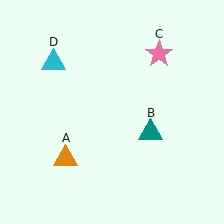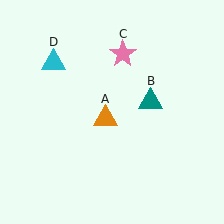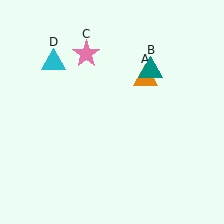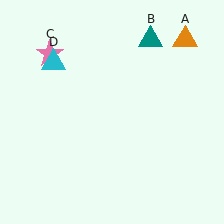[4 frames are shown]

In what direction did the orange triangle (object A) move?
The orange triangle (object A) moved up and to the right.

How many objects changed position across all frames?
3 objects changed position: orange triangle (object A), teal triangle (object B), pink star (object C).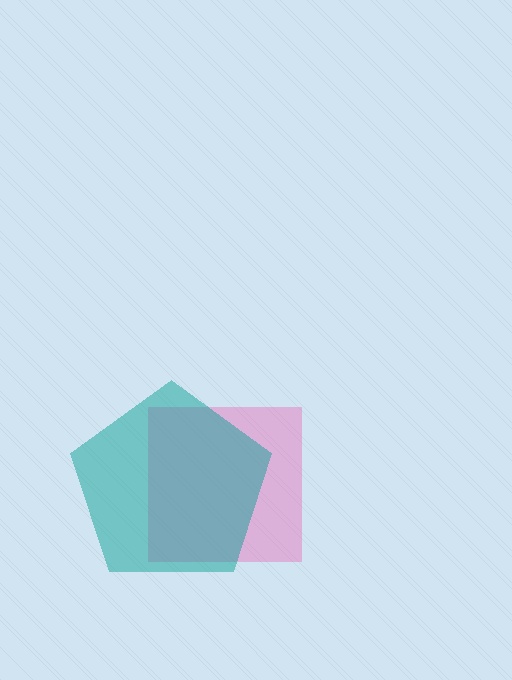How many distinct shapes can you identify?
There are 2 distinct shapes: a pink square, a teal pentagon.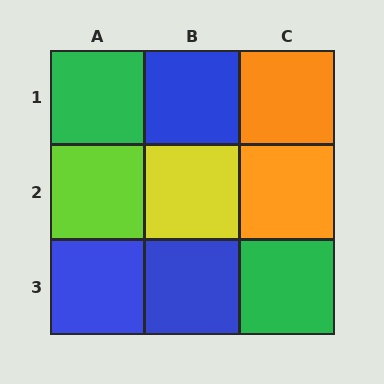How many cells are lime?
1 cell is lime.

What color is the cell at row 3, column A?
Blue.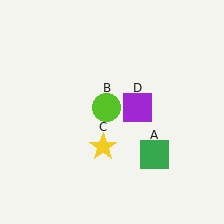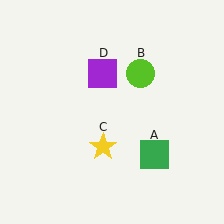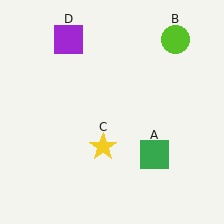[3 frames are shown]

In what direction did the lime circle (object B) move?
The lime circle (object B) moved up and to the right.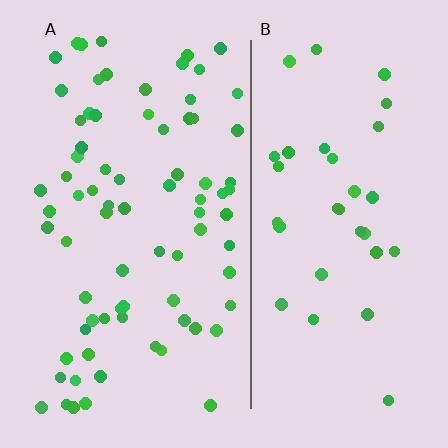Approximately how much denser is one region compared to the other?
Approximately 2.3× — region A over region B.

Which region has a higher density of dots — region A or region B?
A (the left).